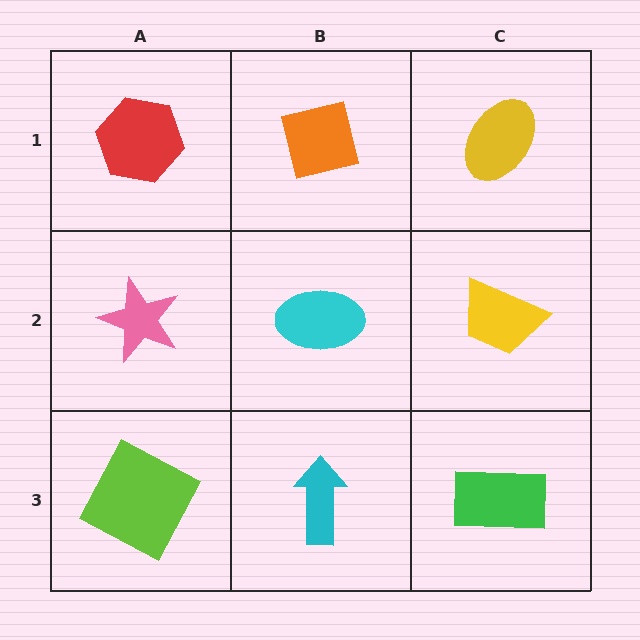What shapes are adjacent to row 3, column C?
A yellow trapezoid (row 2, column C), a cyan arrow (row 3, column B).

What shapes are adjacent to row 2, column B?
An orange square (row 1, column B), a cyan arrow (row 3, column B), a pink star (row 2, column A), a yellow trapezoid (row 2, column C).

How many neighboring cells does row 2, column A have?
3.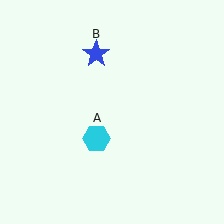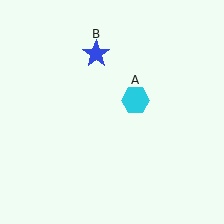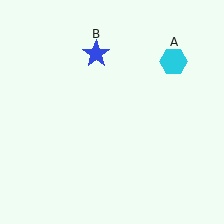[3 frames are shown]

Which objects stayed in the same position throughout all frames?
Blue star (object B) remained stationary.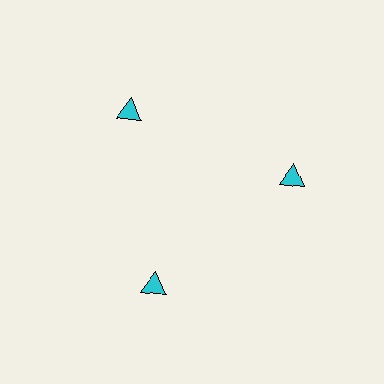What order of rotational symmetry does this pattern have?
This pattern has 3-fold rotational symmetry.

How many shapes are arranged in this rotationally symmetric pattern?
There are 3 shapes, arranged in 3 groups of 1.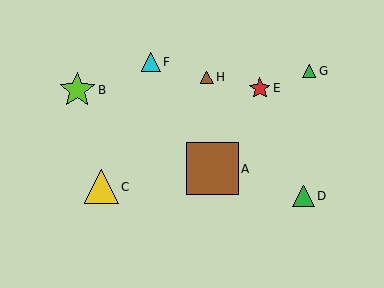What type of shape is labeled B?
Shape B is a lime star.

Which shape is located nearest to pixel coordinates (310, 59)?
The green triangle (labeled G) at (309, 71) is nearest to that location.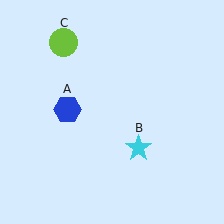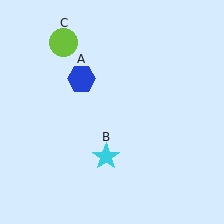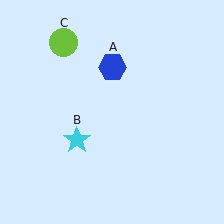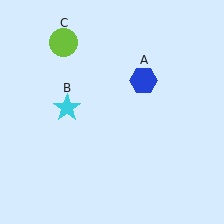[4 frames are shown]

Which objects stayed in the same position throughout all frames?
Lime circle (object C) remained stationary.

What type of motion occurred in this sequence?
The blue hexagon (object A), cyan star (object B) rotated clockwise around the center of the scene.